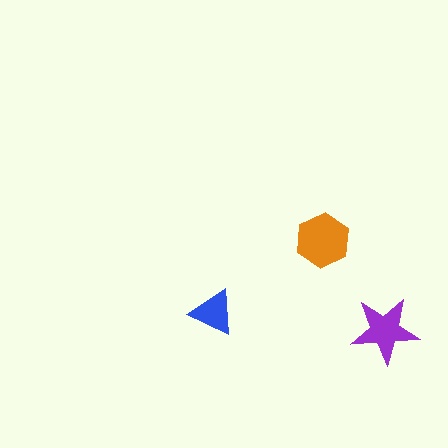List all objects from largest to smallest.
The orange hexagon, the purple star, the blue triangle.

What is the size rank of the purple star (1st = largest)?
2nd.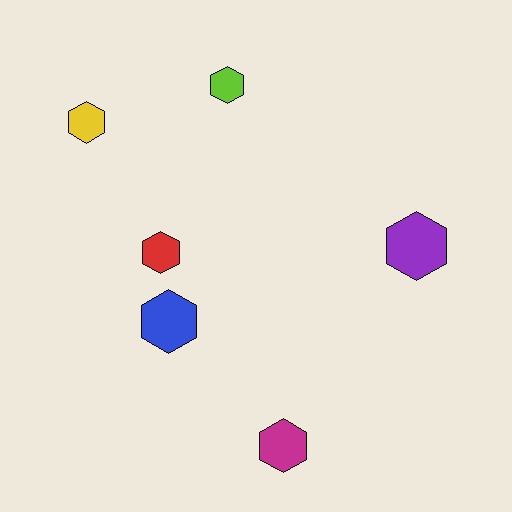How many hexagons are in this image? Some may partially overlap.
There are 6 hexagons.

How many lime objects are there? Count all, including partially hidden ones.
There is 1 lime object.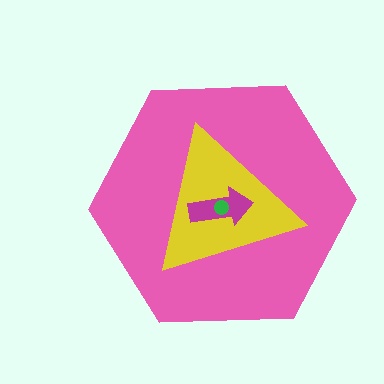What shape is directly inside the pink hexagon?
The yellow triangle.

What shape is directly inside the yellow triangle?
The magenta arrow.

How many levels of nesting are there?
4.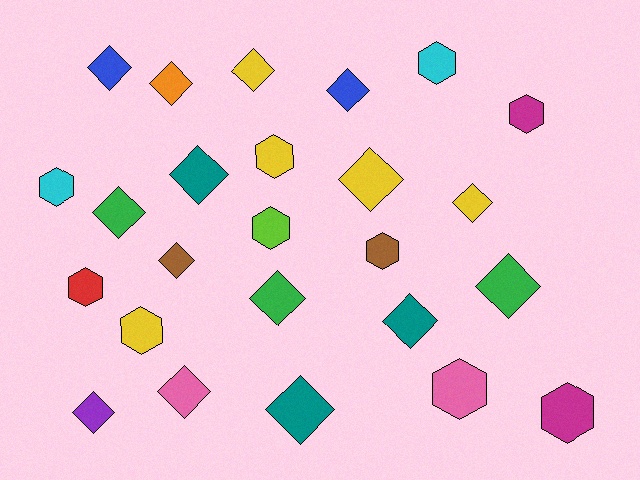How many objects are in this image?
There are 25 objects.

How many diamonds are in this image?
There are 15 diamonds.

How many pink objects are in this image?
There are 2 pink objects.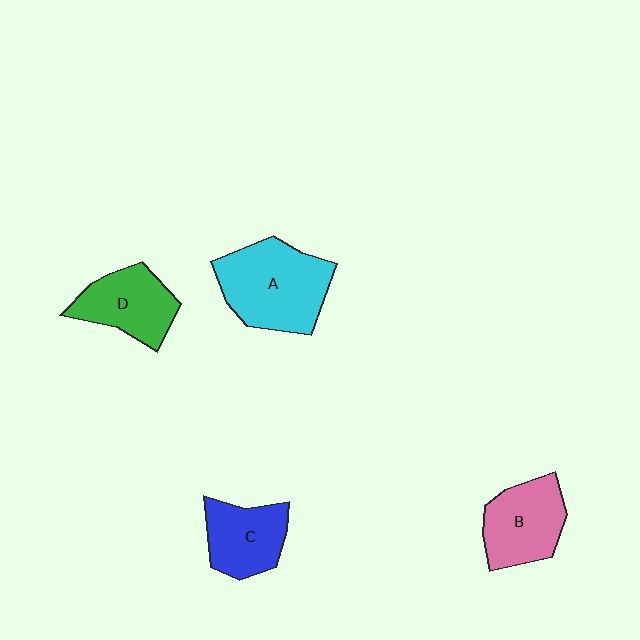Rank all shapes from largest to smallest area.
From largest to smallest: A (cyan), B (pink), D (green), C (blue).